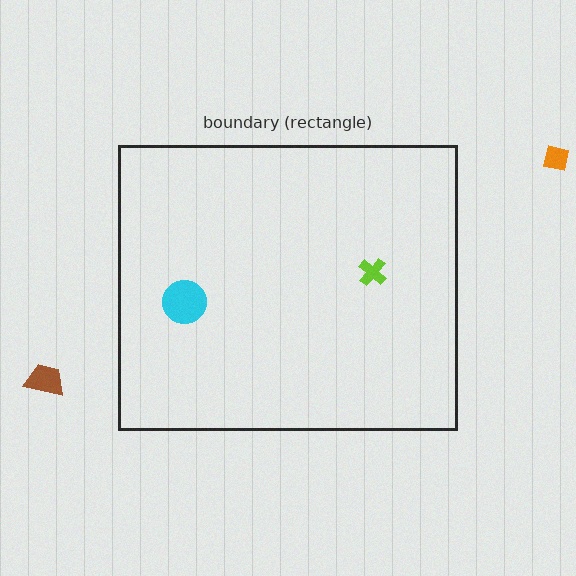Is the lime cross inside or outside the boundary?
Inside.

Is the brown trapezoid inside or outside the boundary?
Outside.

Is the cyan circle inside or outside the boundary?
Inside.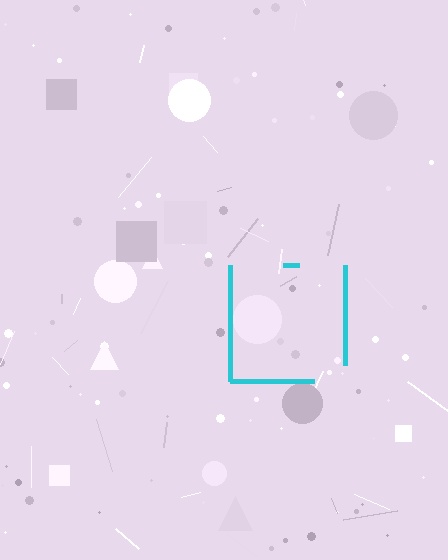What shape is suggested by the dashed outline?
The dashed outline suggests a square.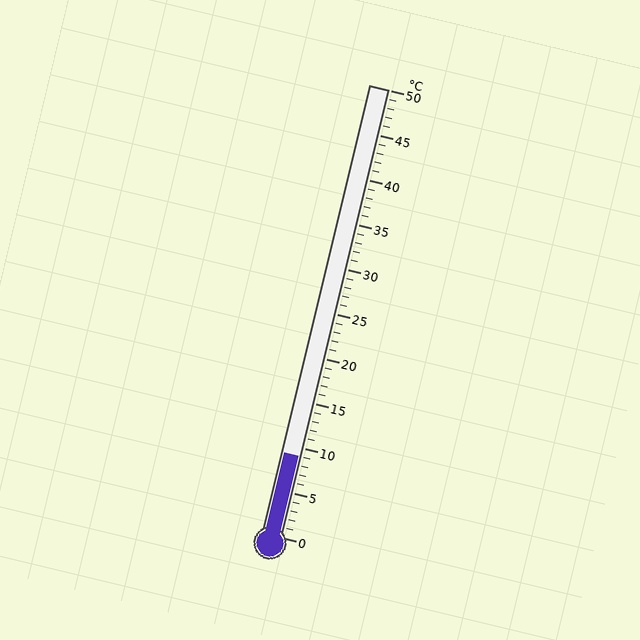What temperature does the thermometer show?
The thermometer shows approximately 9°C.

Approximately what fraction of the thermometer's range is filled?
The thermometer is filled to approximately 20% of its range.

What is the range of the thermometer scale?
The thermometer scale ranges from 0°C to 50°C.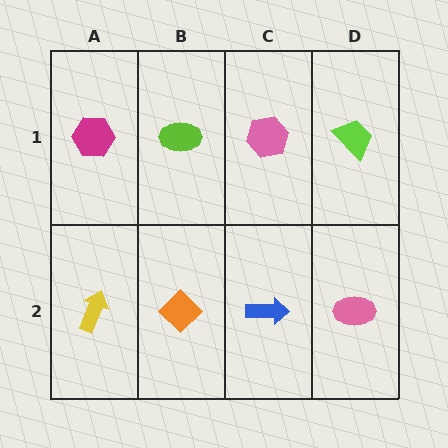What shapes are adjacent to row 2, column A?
A magenta hexagon (row 1, column A), an orange diamond (row 2, column B).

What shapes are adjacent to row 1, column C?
A blue arrow (row 2, column C), a lime ellipse (row 1, column B), a lime trapezoid (row 1, column D).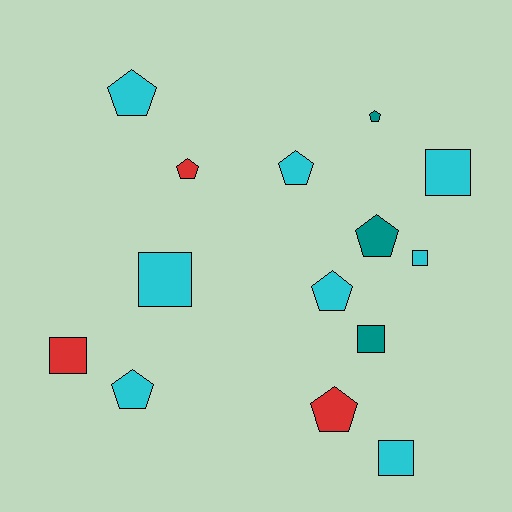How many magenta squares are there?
There are no magenta squares.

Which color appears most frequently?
Cyan, with 8 objects.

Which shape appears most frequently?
Pentagon, with 8 objects.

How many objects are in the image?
There are 14 objects.